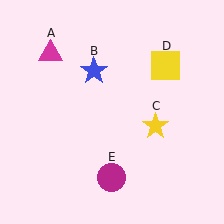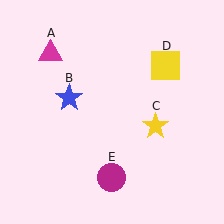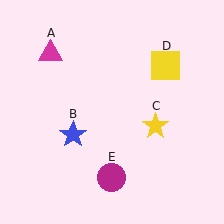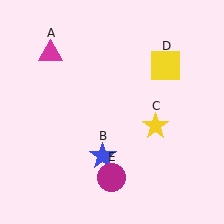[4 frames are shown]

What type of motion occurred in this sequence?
The blue star (object B) rotated counterclockwise around the center of the scene.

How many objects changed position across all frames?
1 object changed position: blue star (object B).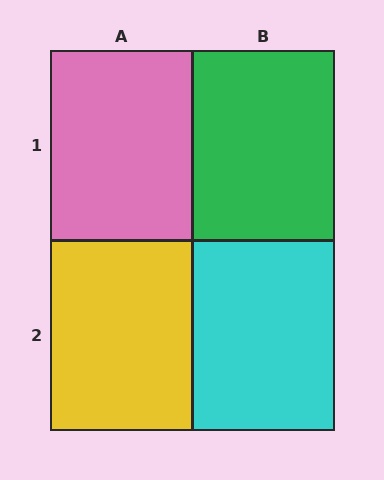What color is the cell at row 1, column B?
Green.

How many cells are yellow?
1 cell is yellow.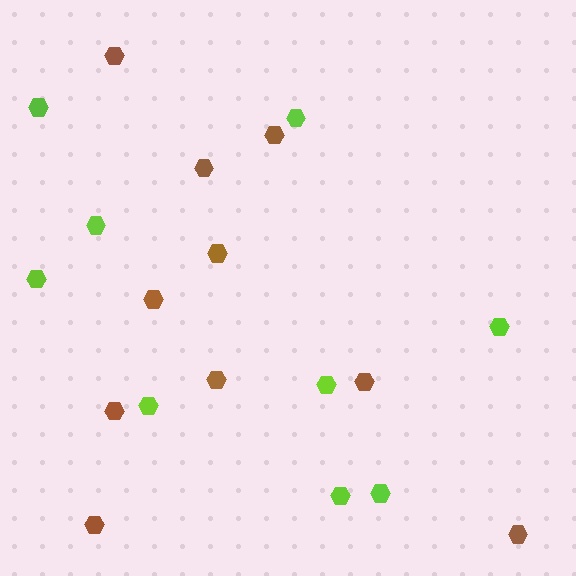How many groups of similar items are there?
There are 2 groups: one group of brown hexagons (10) and one group of lime hexagons (9).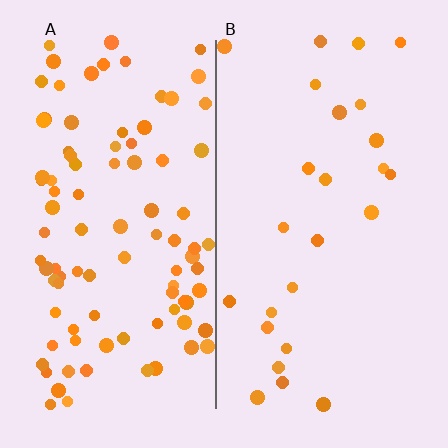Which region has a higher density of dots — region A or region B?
A (the left).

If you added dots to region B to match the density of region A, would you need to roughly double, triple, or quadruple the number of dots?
Approximately quadruple.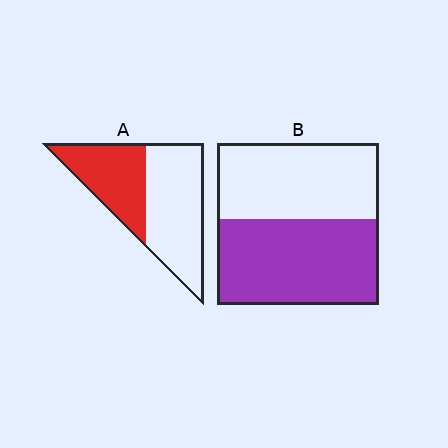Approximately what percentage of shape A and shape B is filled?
A is approximately 40% and B is approximately 55%.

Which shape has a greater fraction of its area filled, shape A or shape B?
Shape B.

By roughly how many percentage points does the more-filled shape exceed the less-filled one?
By roughly 10 percentage points (B over A).